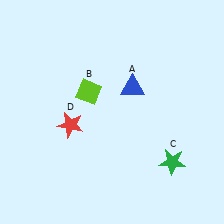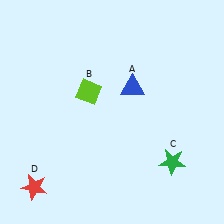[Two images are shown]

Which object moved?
The red star (D) moved down.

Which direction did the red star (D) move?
The red star (D) moved down.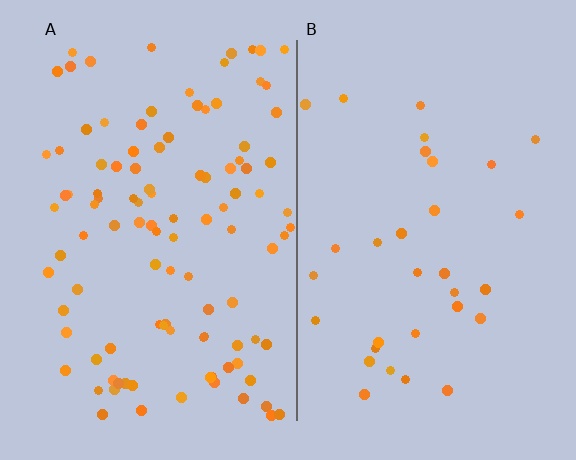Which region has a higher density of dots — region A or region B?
A (the left).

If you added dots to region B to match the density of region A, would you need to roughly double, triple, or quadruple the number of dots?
Approximately triple.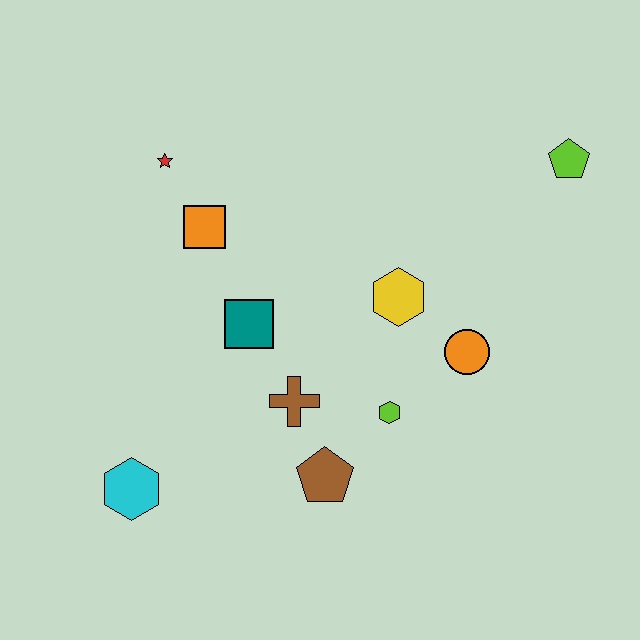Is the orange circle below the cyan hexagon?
No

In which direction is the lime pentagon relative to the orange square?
The lime pentagon is to the right of the orange square.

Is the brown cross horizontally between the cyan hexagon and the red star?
No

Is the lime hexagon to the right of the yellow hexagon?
No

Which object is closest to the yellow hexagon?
The orange circle is closest to the yellow hexagon.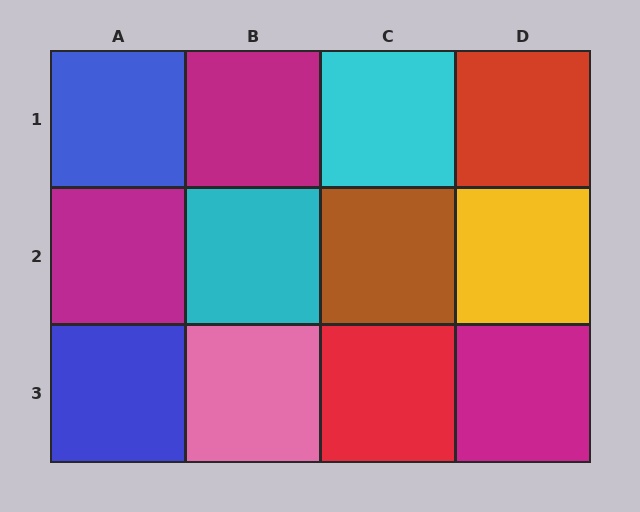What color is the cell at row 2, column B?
Cyan.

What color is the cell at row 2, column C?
Brown.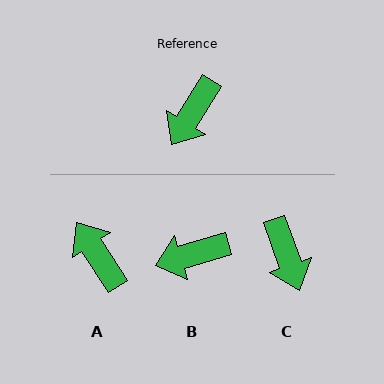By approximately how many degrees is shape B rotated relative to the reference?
Approximately 41 degrees clockwise.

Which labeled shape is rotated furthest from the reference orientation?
A, about 115 degrees away.